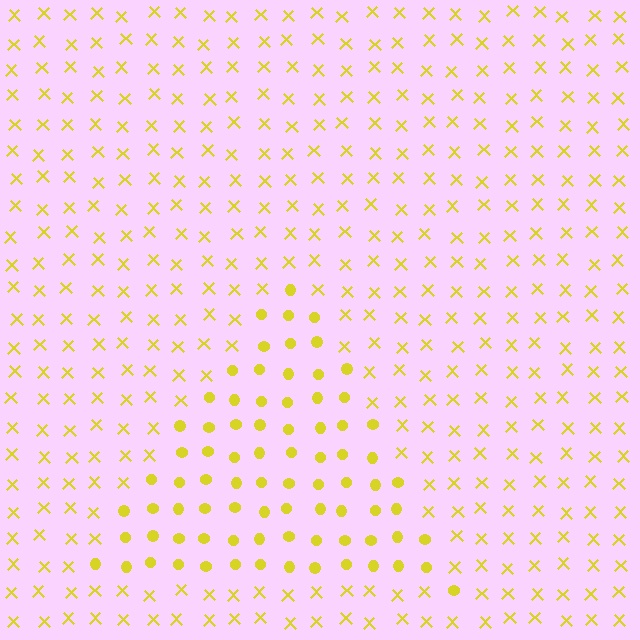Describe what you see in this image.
The image is filled with small yellow elements arranged in a uniform grid. A triangle-shaped region contains circles, while the surrounding area contains X marks. The boundary is defined purely by the change in element shape.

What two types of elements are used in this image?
The image uses circles inside the triangle region and X marks outside it.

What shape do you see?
I see a triangle.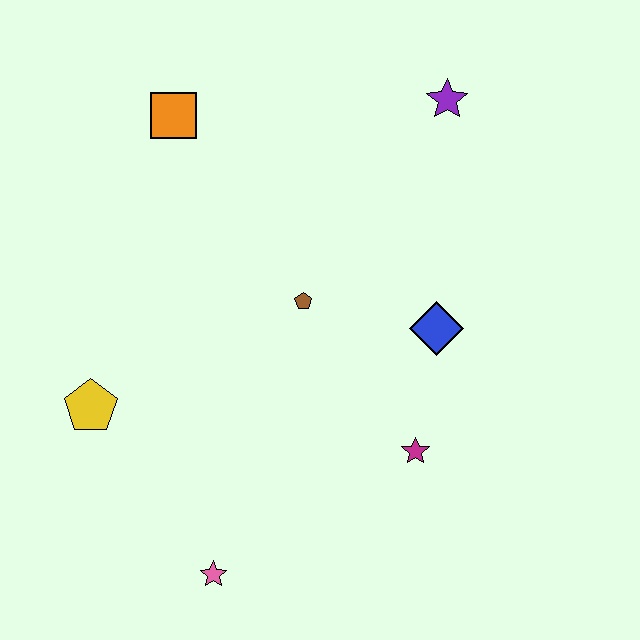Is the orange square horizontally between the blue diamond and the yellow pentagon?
Yes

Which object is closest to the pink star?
The yellow pentagon is closest to the pink star.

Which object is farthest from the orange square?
The pink star is farthest from the orange square.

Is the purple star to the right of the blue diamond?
Yes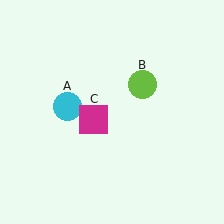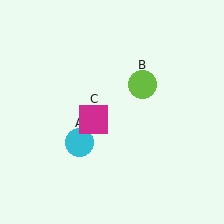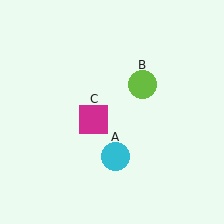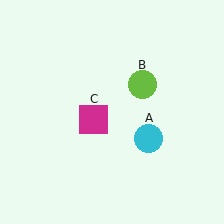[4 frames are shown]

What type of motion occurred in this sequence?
The cyan circle (object A) rotated counterclockwise around the center of the scene.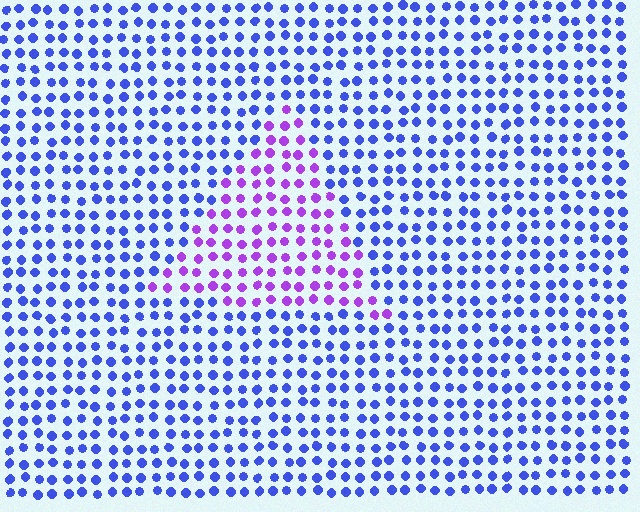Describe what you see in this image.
The image is filled with small blue elements in a uniform arrangement. A triangle-shaped region is visible where the elements are tinted to a slightly different hue, forming a subtle color boundary.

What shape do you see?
I see a triangle.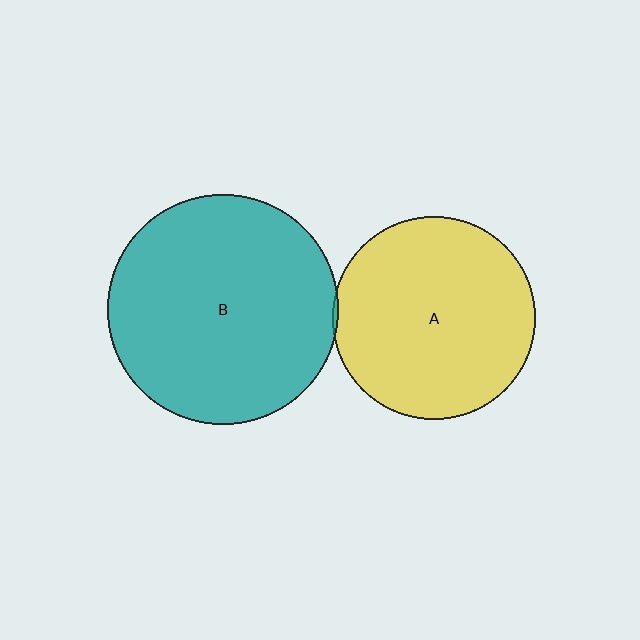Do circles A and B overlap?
Yes.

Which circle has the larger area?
Circle B (teal).